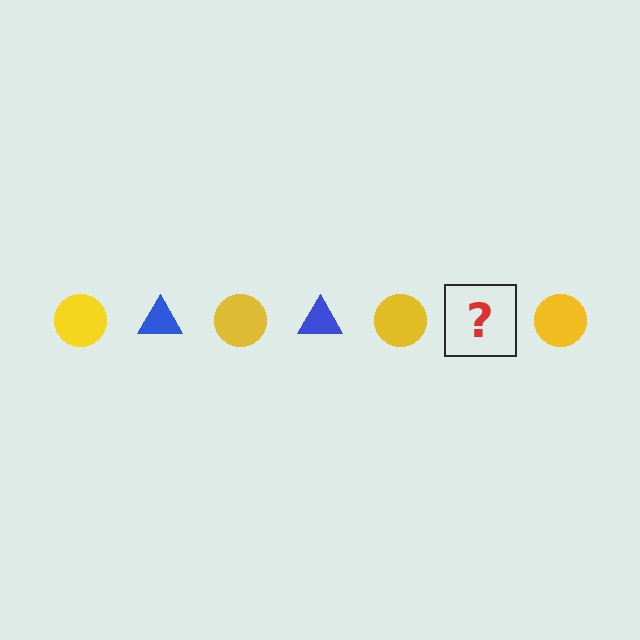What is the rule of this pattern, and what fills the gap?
The rule is that the pattern alternates between yellow circle and blue triangle. The gap should be filled with a blue triangle.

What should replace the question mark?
The question mark should be replaced with a blue triangle.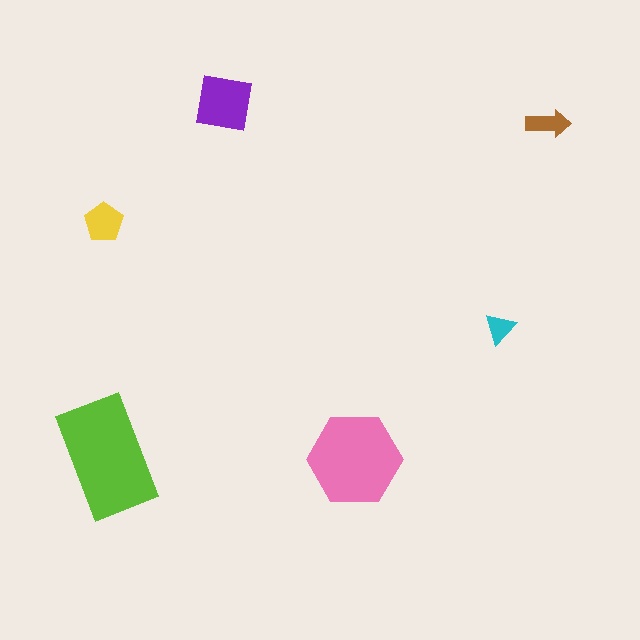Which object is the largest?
The lime rectangle.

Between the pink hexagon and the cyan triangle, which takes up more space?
The pink hexagon.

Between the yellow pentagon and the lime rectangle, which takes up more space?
The lime rectangle.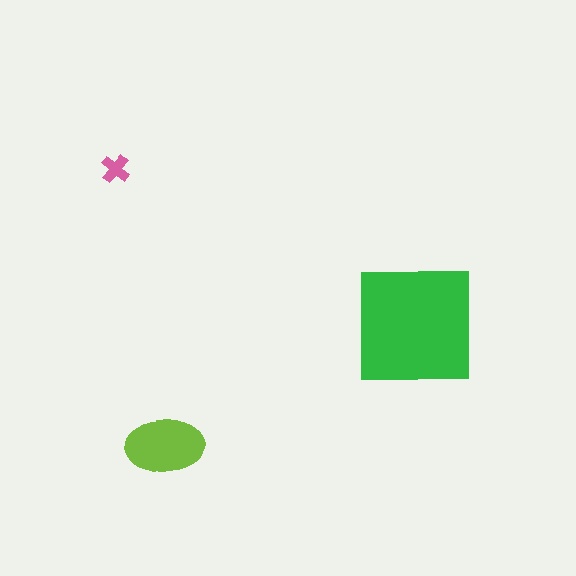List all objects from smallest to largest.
The pink cross, the lime ellipse, the green square.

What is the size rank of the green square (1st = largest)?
1st.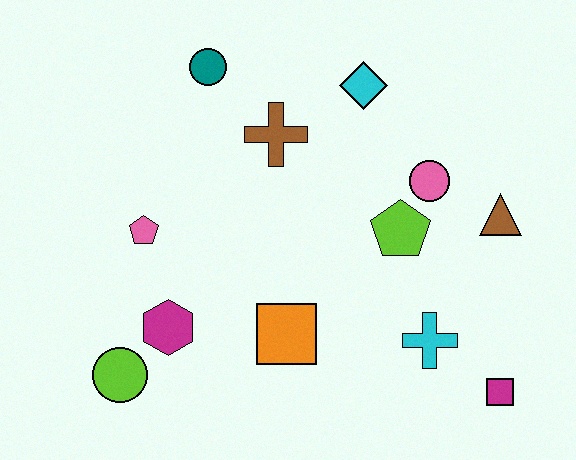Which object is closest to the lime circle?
The magenta hexagon is closest to the lime circle.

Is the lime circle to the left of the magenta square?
Yes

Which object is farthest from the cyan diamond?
The lime circle is farthest from the cyan diamond.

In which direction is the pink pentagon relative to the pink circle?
The pink pentagon is to the left of the pink circle.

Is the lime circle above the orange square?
No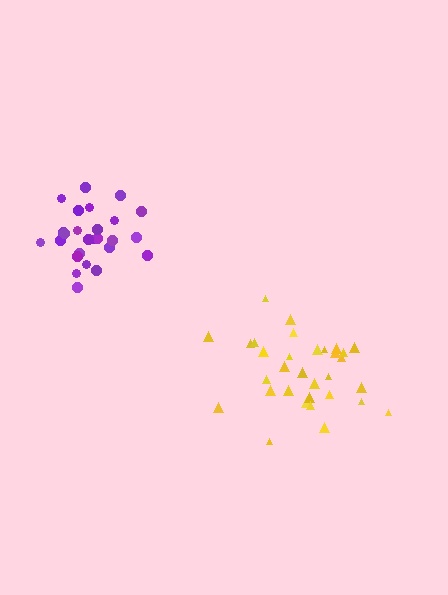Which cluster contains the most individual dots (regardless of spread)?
Yellow (32).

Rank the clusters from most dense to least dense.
purple, yellow.